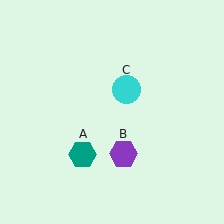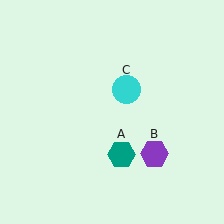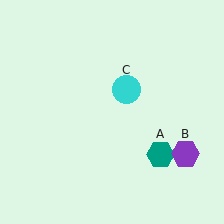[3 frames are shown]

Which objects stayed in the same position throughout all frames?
Cyan circle (object C) remained stationary.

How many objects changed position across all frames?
2 objects changed position: teal hexagon (object A), purple hexagon (object B).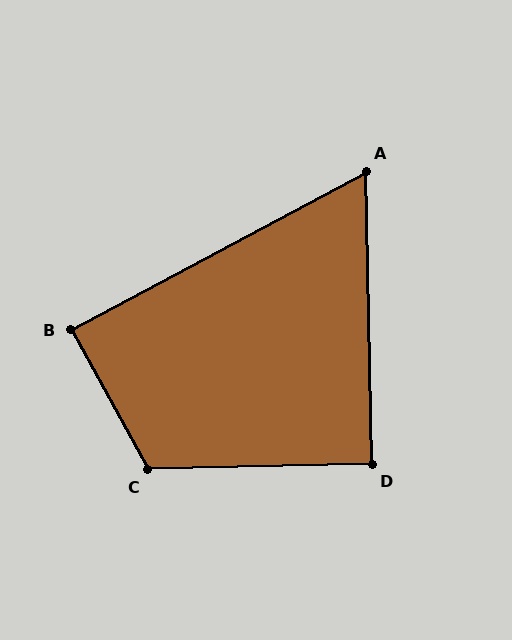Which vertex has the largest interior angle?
C, at approximately 117 degrees.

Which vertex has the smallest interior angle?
A, at approximately 63 degrees.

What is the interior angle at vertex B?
Approximately 90 degrees (approximately right).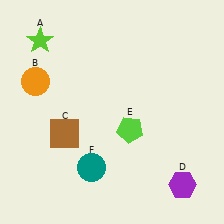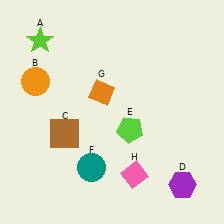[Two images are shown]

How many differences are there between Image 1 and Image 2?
There are 2 differences between the two images.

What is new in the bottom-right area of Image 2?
A pink diamond (H) was added in the bottom-right area of Image 2.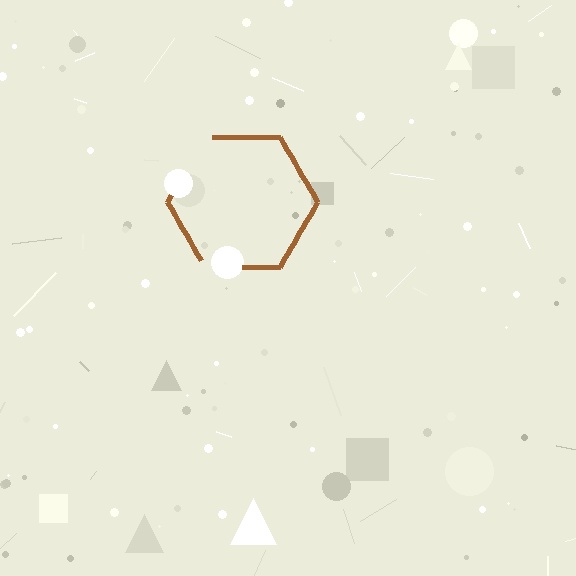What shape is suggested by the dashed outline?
The dashed outline suggests a hexagon.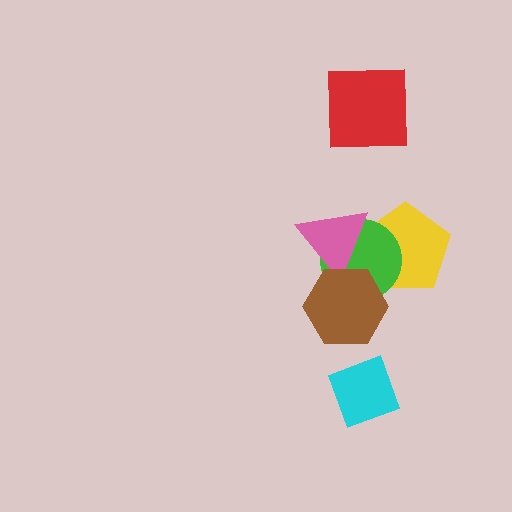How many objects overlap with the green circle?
3 objects overlap with the green circle.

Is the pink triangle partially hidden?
Yes, it is partially covered by another shape.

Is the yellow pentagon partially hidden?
Yes, it is partially covered by another shape.